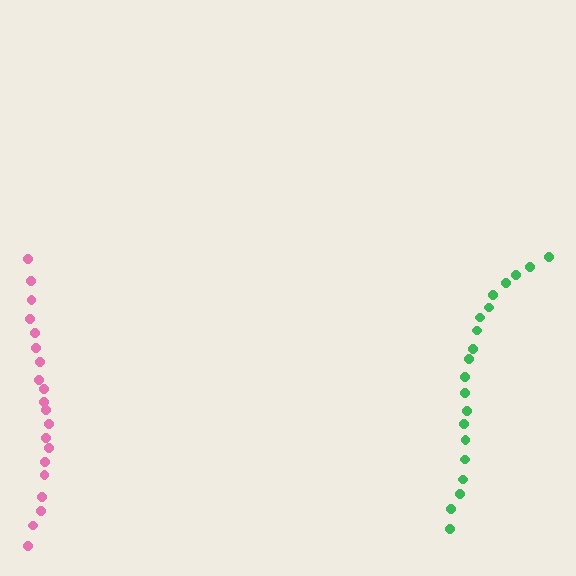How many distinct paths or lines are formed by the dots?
There are 2 distinct paths.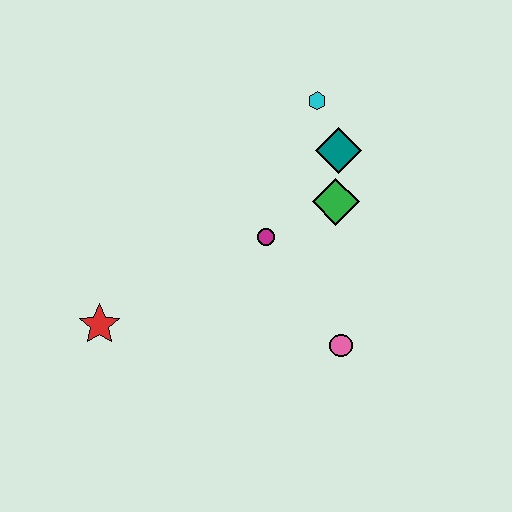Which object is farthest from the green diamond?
The red star is farthest from the green diamond.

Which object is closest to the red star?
The magenta circle is closest to the red star.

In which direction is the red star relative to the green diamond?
The red star is to the left of the green diamond.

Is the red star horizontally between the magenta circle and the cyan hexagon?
No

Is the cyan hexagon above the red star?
Yes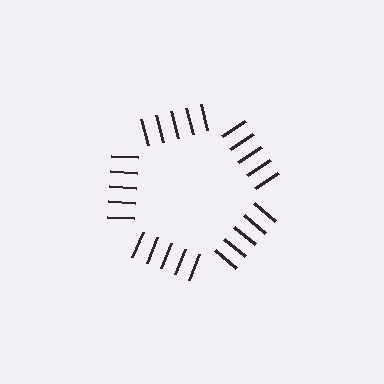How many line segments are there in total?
25 — 5 along each of the 5 edges.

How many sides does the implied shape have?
5 sides — the line-ends trace a pentagon.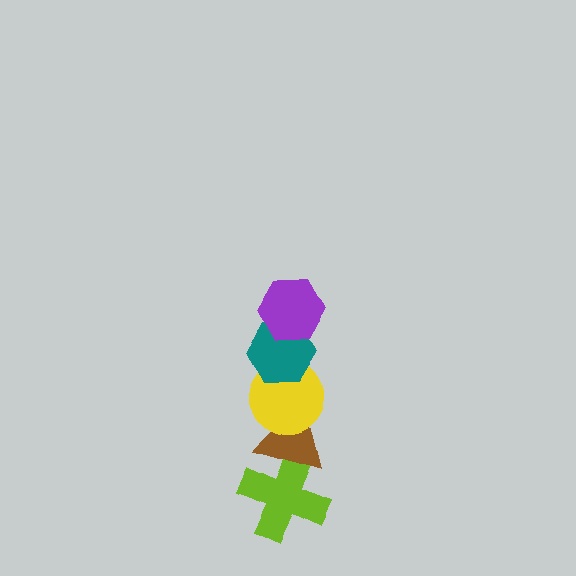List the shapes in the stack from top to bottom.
From top to bottom: the purple hexagon, the teal hexagon, the yellow circle, the brown triangle, the lime cross.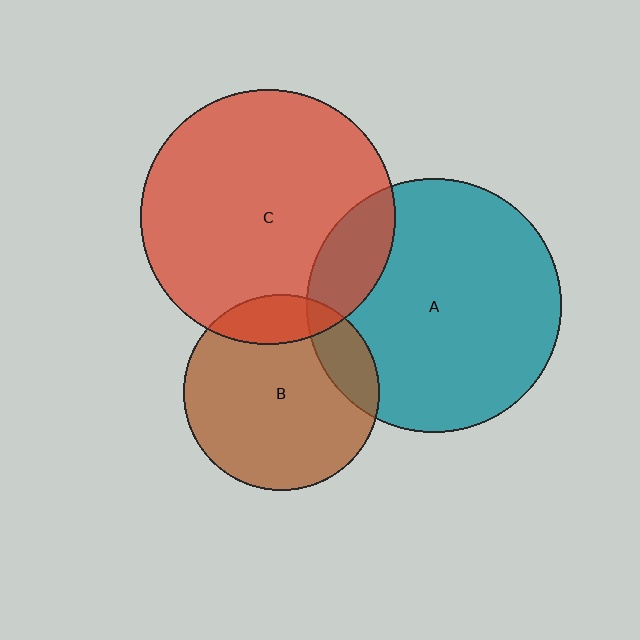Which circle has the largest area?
Circle C (red).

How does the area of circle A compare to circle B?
Approximately 1.7 times.